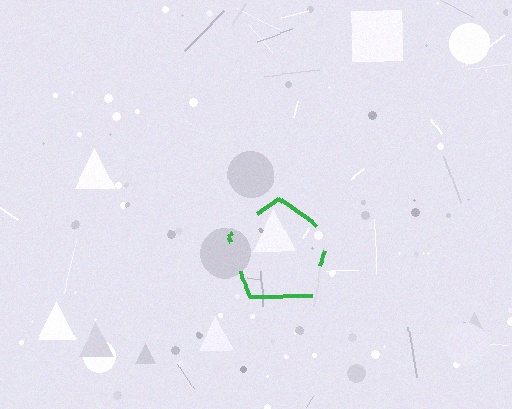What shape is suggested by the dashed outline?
The dashed outline suggests a pentagon.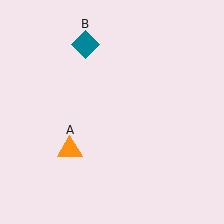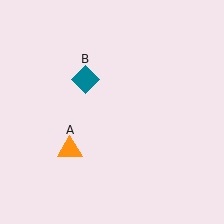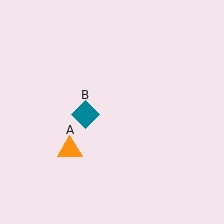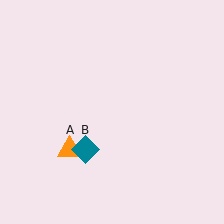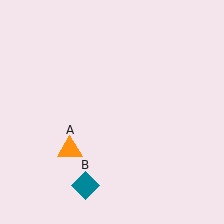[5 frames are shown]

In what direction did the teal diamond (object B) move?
The teal diamond (object B) moved down.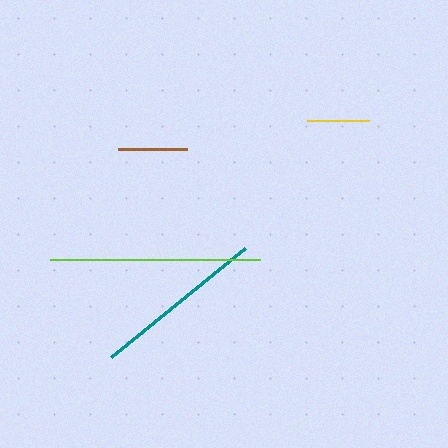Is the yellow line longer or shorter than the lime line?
The lime line is longer than the yellow line.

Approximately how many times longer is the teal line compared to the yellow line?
The teal line is approximately 2.8 times the length of the yellow line.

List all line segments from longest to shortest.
From longest to shortest: lime, teal, brown, yellow.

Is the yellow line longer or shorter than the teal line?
The teal line is longer than the yellow line.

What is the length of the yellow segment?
The yellow segment is approximately 62 pixels long.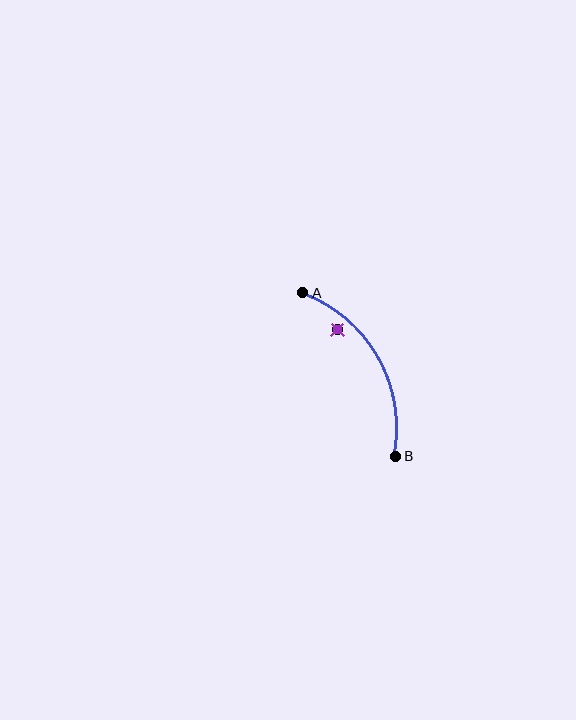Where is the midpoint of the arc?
The arc midpoint is the point on the curve farthest from the straight line joining A and B. It sits to the right of that line.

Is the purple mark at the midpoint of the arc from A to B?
No — the purple mark does not lie on the arc at all. It sits slightly inside the curve.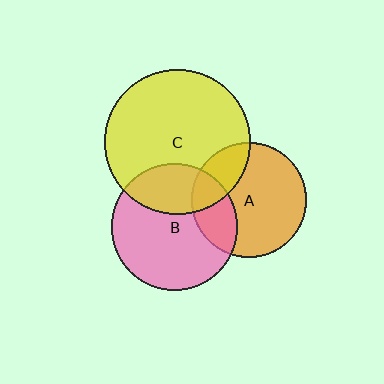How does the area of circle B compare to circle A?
Approximately 1.2 times.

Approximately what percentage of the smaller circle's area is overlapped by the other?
Approximately 30%.